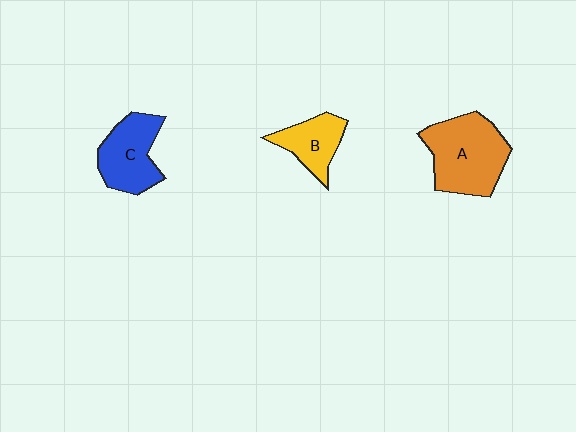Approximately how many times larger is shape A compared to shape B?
Approximately 1.9 times.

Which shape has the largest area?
Shape A (orange).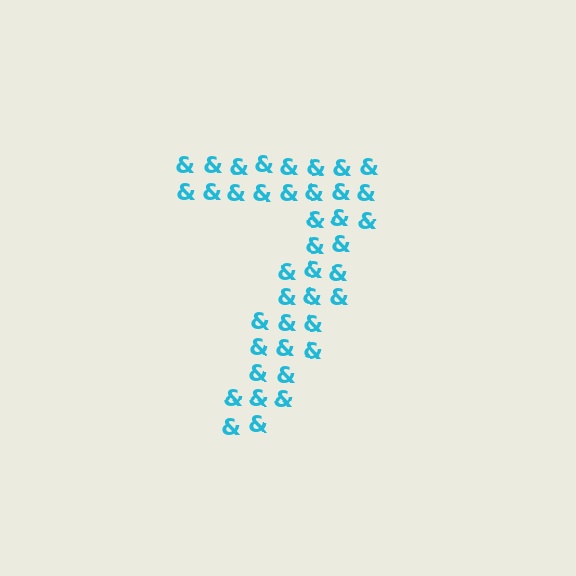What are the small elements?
The small elements are ampersands.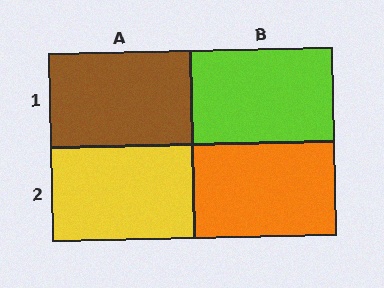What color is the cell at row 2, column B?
Orange.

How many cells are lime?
1 cell is lime.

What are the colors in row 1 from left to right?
Brown, lime.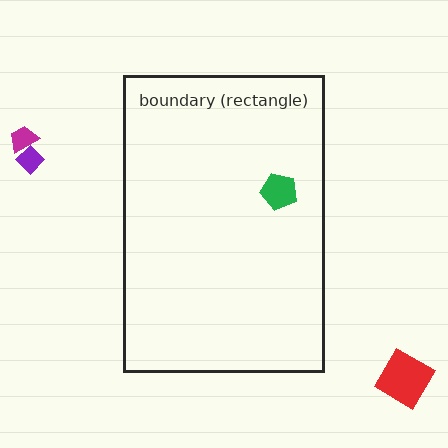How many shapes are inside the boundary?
1 inside, 3 outside.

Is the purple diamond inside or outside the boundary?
Outside.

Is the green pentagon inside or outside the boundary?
Inside.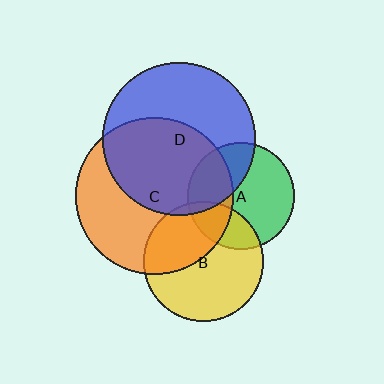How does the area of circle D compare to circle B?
Approximately 1.6 times.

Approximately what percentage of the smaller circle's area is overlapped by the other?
Approximately 35%.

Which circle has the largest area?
Circle C (orange).